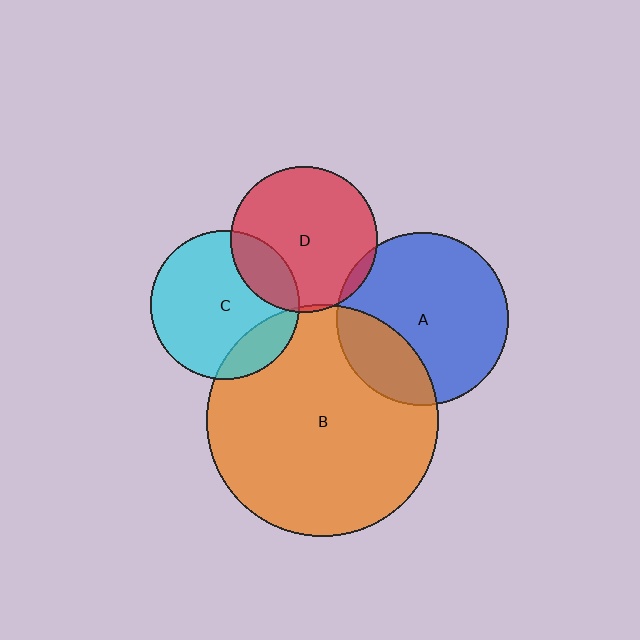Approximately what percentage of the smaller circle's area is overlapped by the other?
Approximately 25%.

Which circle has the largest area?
Circle B (orange).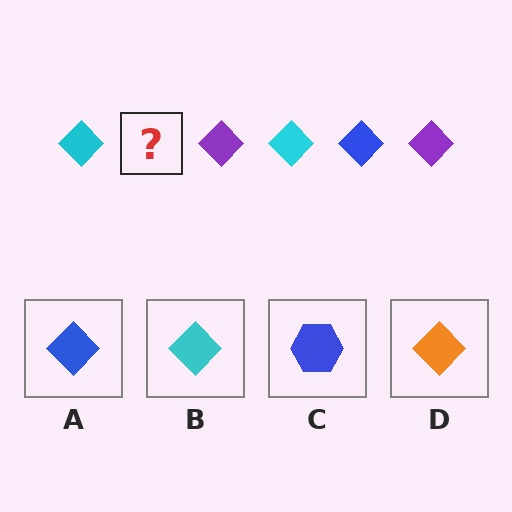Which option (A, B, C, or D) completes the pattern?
A.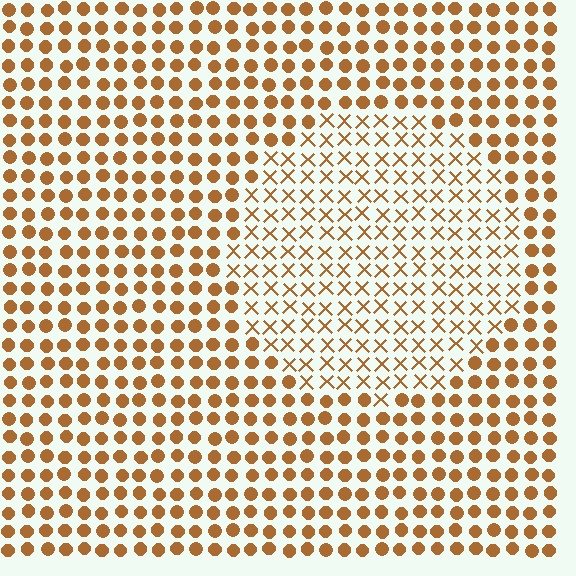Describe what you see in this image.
The image is filled with small brown elements arranged in a uniform grid. A circle-shaped region contains X marks, while the surrounding area contains circles. The boundary is defined purely by the change in element shape.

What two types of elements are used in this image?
The image uses X marks inside the circle region and circles outside it.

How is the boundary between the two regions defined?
The boundary is defined by a change in element shape: X marks inside vs. circles outside. All elements share the same color and spacing.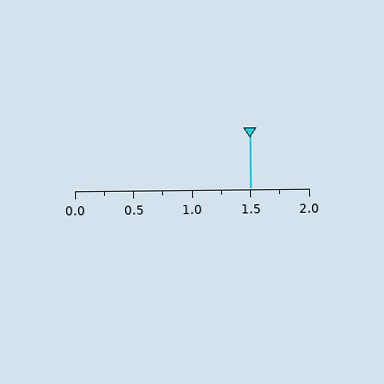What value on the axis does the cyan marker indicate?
The marker indicates approximately 1.5.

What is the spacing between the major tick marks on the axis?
The major ticks are spaced 0.5 apart.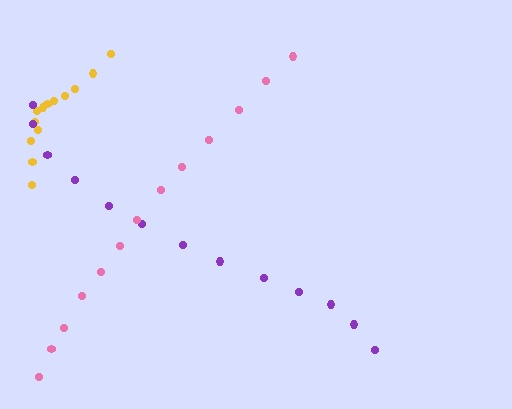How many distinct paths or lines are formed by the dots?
There are 3 distinct paths.